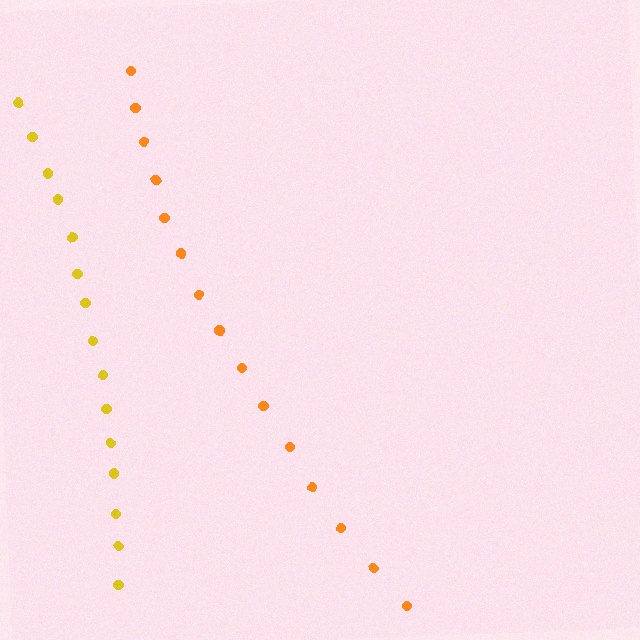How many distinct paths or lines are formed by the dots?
There are 2 distinct paths.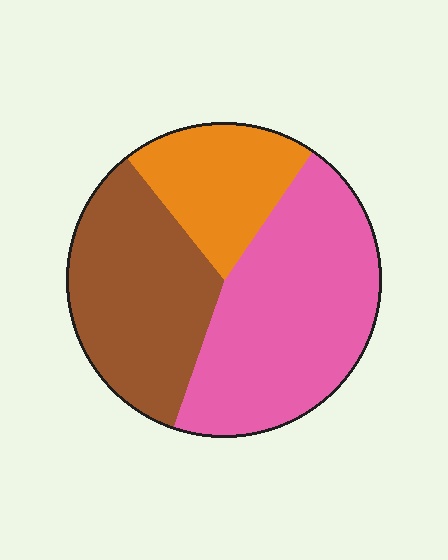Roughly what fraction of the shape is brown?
Brown covers roughly 35% of the shape.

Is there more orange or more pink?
Pink.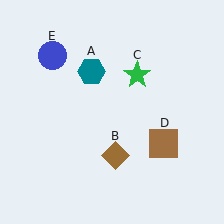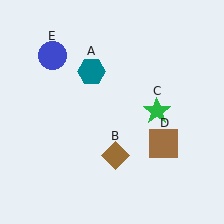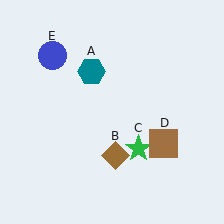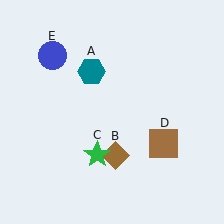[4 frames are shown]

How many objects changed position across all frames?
1 object changed position: green star (object C).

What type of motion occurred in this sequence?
The green star (object C) rotated clockwise around the center of the scene.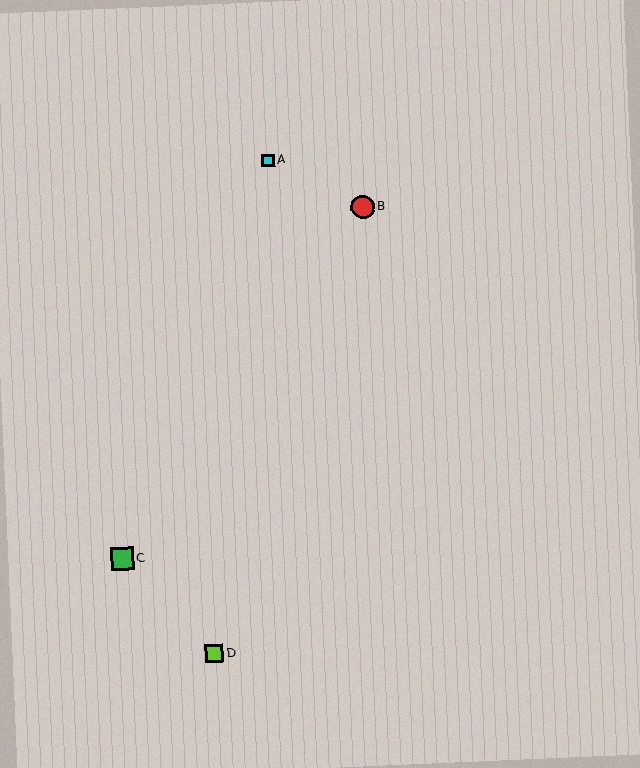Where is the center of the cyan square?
The center of the cyan square is at (268, 160).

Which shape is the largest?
The red circle (labeled B) is the largest.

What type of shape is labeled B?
Shape B is a red circle.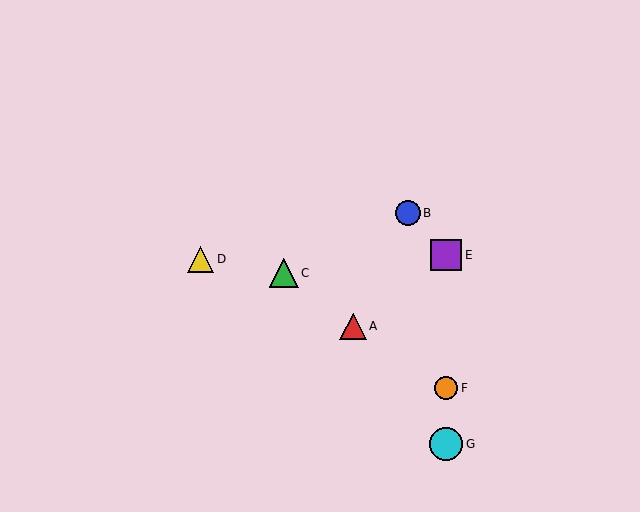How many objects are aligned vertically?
3 objects (E, F, G) are aligned vertically.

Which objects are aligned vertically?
Objects E, F, G are aligned vertically.